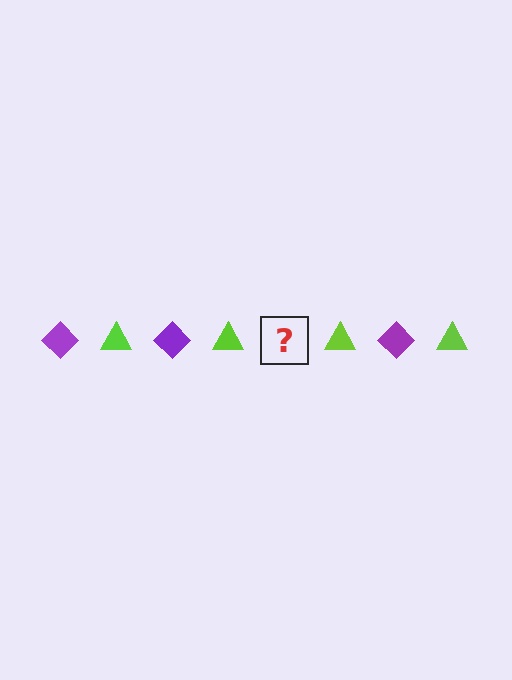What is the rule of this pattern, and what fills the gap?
The rule is that the pattern alternates between purple diamond and lime triangle. The gap should be filled with a purple diamond.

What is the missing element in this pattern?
The missing element is a purple diamond.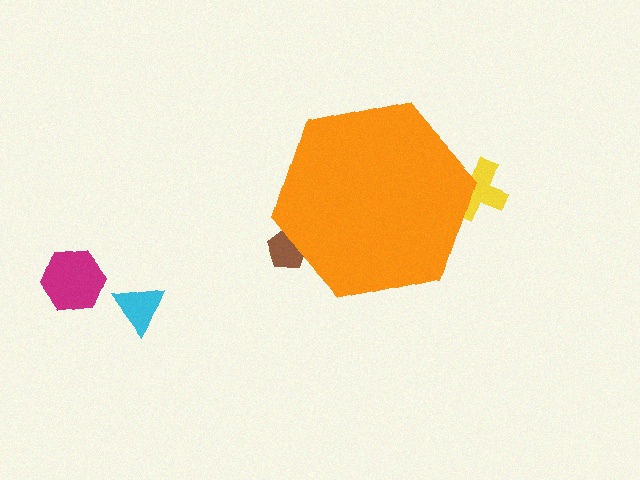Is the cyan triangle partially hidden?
No, the cyan triangle is fully visible.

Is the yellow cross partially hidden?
Yes, the yellow cross is partially hidden behind the orange hexagon.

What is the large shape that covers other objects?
An orange hexagon.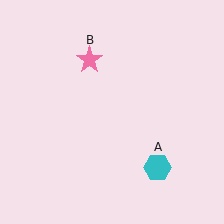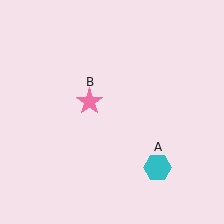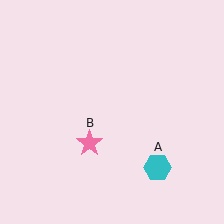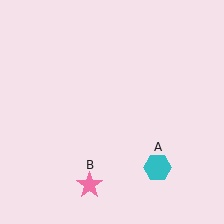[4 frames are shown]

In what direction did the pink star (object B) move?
The pink star (object B) moved down.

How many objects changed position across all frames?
1 object changed position: pink star (object B).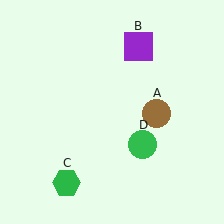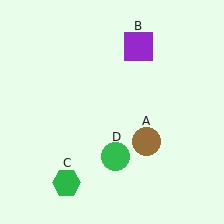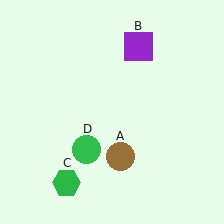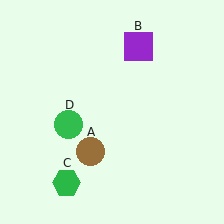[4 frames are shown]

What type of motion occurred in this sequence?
The brown circle (object A), green circle (object D) rotated clockwise around the center of the scene.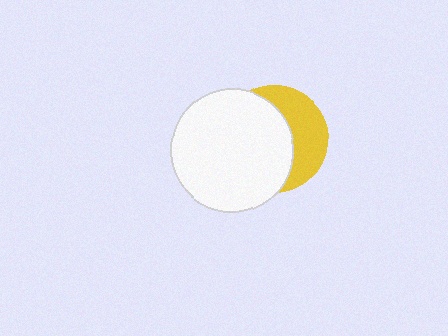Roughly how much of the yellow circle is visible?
A small part of it is visible (roughly 39%).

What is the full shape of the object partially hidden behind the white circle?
The partially hidden object is a yellow circle.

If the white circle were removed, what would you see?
You would see the complete yellow circle.